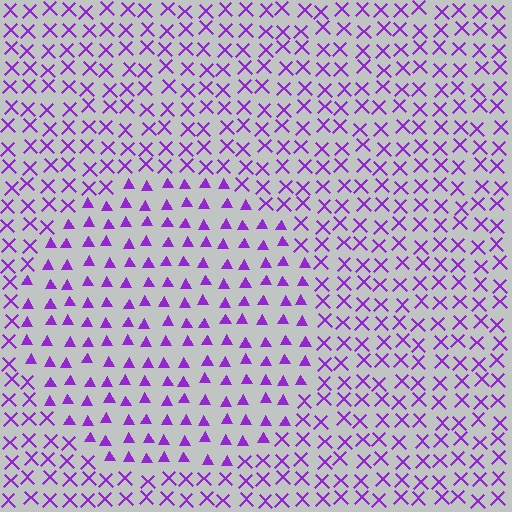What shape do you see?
I see a circle.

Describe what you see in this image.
The image is filled with small purple elements arranged in a uniform grid. A circle-shaped region contains triangles, while the surrounding area contains X marks. The boundary is defined purely by the change in element shape.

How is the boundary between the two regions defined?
The boundary is defined by a change in element shape: triangles inside vs. X marks outside. All elements share the same color and spacing.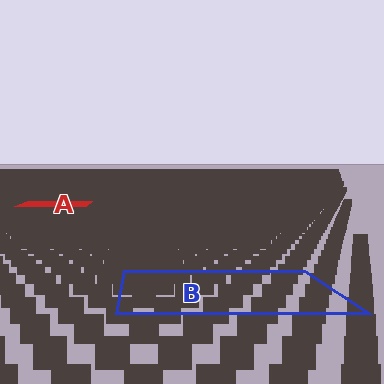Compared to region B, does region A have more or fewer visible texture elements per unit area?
Region A has more texture elements per unit area — they are packed more densely because it is farther away.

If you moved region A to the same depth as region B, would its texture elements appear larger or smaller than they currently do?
They would appear larger. At a closer depth, the same texture elements are projected at a bigger on-screen size.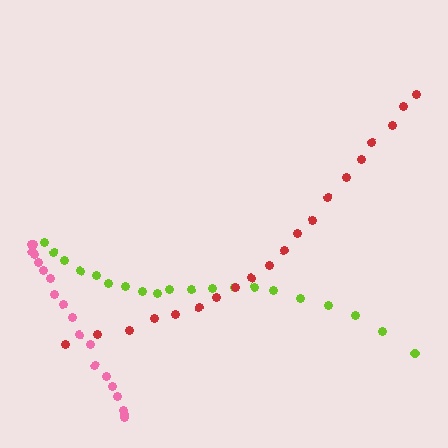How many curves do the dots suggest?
There are 3 distinct paths.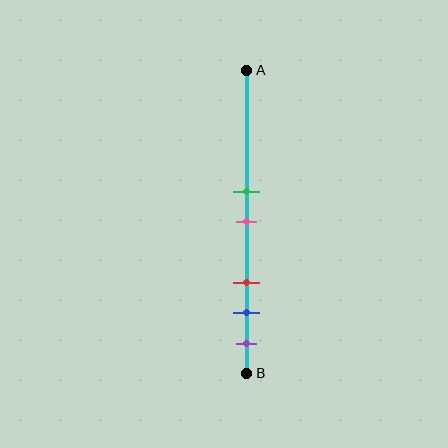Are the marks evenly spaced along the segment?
No, the marks are not evenly spaced.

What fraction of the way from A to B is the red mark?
The red mark is approximately 70% (0.7) of the way from A to B.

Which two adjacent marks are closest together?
The green and pink marks are the closest adjacent pair.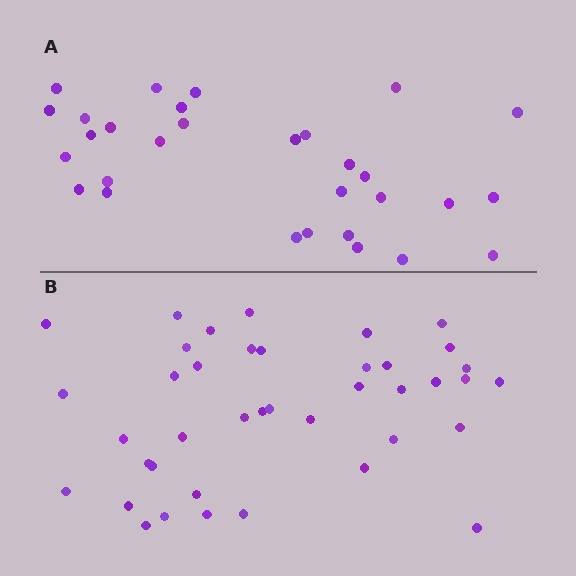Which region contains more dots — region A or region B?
Region B (the bottom region) has more dots.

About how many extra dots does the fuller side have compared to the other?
Region B has roughly 10 or so more dots than region A.